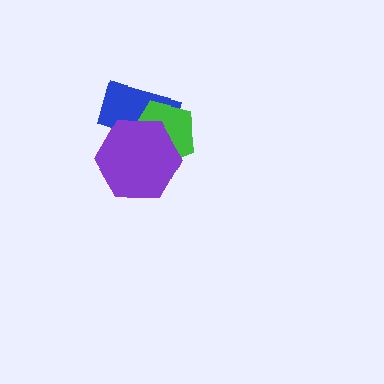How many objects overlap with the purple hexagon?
2 objects overlap with the purple hexagon.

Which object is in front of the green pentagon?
The purple hexagon is in front of the green pentagon.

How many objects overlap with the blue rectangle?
2 objects overlap with the blue rectangle.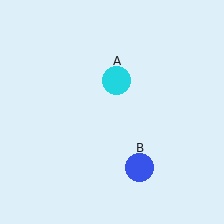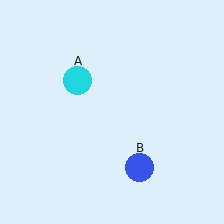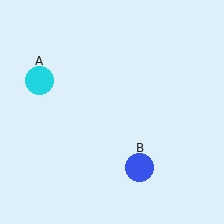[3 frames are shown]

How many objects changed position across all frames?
1 object changed position: cyan circle (object A).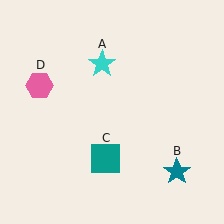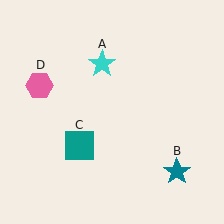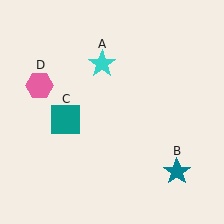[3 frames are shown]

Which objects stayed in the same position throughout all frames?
Cyan star (object A) and teal star (object B) and pink hexagon (object D) remained stationary.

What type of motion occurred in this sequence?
The teal square (object C) rotated clockwise around the center of the scene.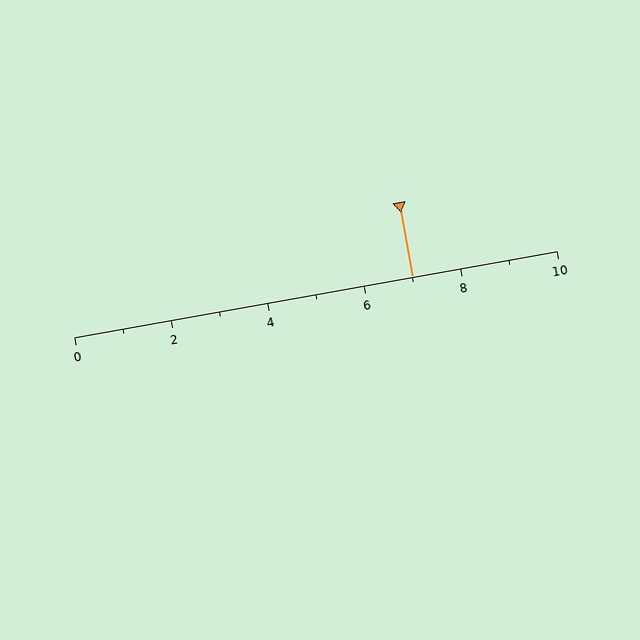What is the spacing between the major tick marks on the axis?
The major ticks are spaced 2 apart.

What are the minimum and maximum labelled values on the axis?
The axis runs from 0 to 10.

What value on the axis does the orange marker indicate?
The marker indicates approximately 7.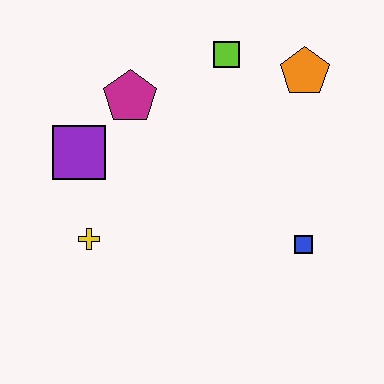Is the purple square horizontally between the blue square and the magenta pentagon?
No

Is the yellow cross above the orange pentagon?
No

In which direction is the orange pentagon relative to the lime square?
The orange pentagon is to the right of the lime square.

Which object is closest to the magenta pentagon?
The purple square is closest to the magenta pentagon.